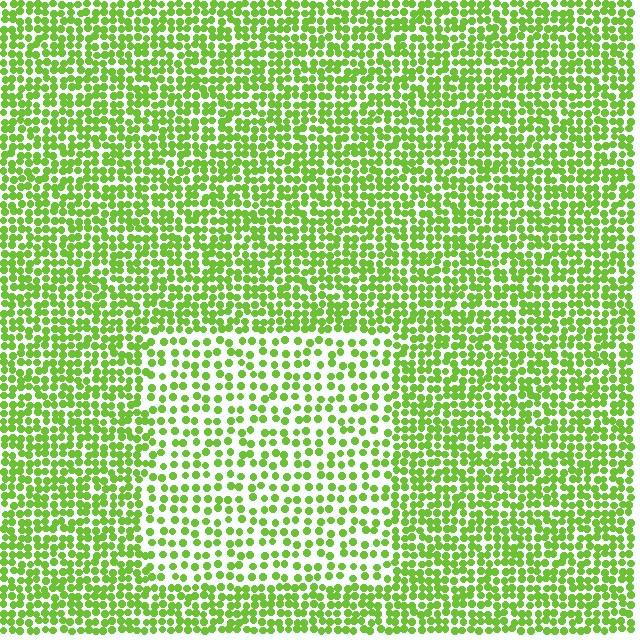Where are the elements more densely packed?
The elements are more densely packed outside the rectangle boundary.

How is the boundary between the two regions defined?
The boundary is defined by a change in element density (approximately 1.8x ratio). All elements are the same color, size, and shape.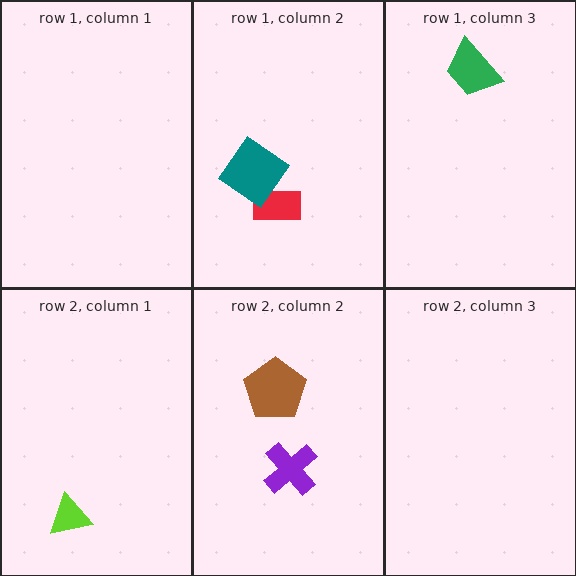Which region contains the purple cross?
The row 2, column 2 region.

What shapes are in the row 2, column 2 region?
The purple cross, the brown pentagon.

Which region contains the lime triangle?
The row 2, column 1 region.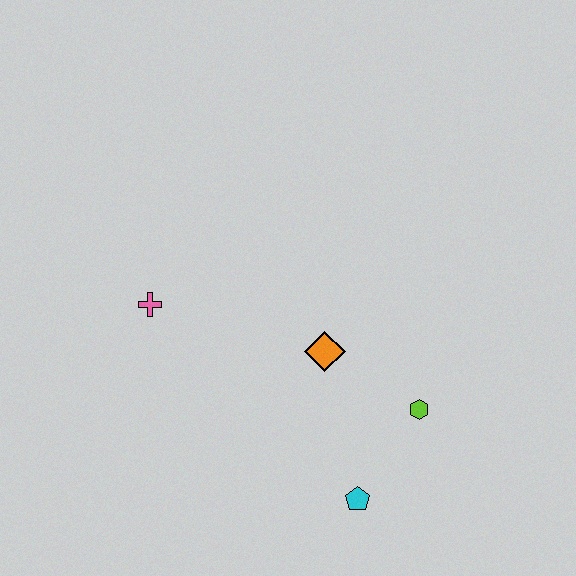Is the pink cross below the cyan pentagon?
No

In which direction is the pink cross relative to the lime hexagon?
The pink cross is to the left of the lime hexagon.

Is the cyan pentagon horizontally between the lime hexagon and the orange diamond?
Yes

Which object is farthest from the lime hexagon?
The pink cross is farthest from the lime hexagon.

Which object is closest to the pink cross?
The orange diamond is closest to the pink cross.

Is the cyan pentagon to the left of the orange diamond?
No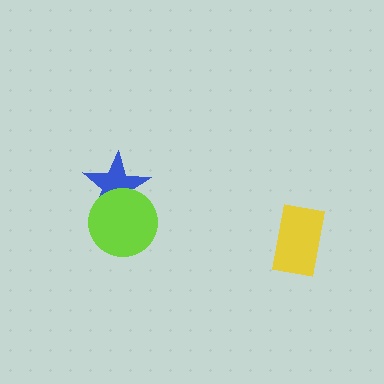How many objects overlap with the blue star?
1 object overlaps with the blue star.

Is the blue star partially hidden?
Yes, it is partially covered by another shape.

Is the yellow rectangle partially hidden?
No, no other shape covers it.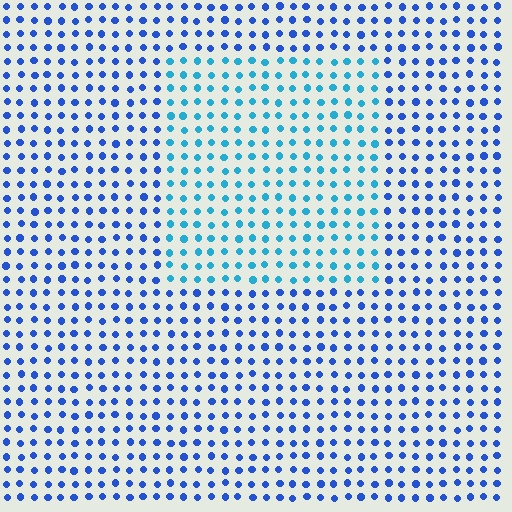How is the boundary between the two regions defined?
The boundary is defined purely by a slight shift in hue (about 31 degrees). Spacing, size, and orientation are identical on both sides.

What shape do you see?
I see a rectangle.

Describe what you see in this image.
The image is filled with small blue elements in a uniform arrangement. A rectangle-shaped region is visible where the elements are tinted to a slightly different hue, forming a subtle color boundary.